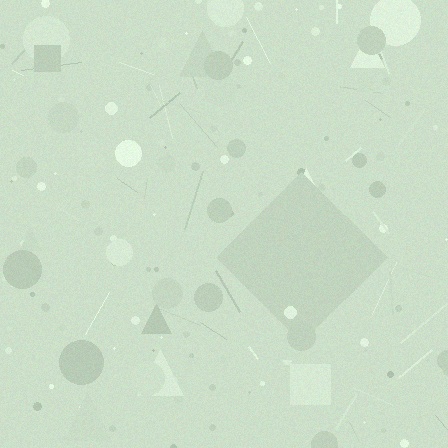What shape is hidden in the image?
A diamond is hidden in the image.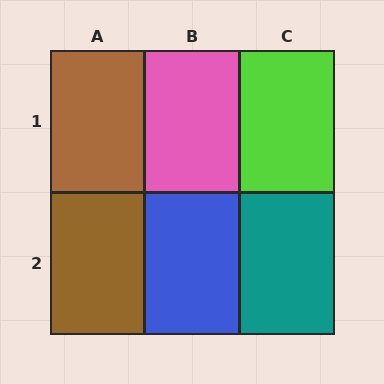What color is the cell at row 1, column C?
Lime.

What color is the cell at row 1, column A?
Brown.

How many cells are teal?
1 cell is teal.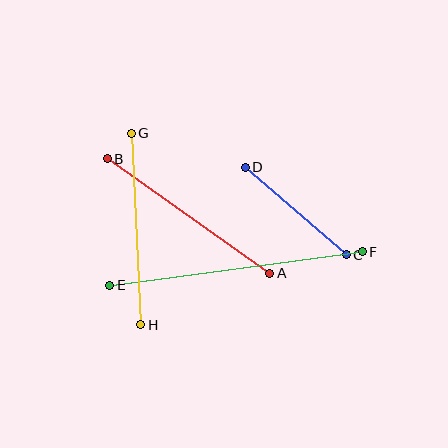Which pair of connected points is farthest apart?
Points E and F are farthest apart.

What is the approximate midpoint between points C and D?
The midpoint is at approximately (296, 211) pixels.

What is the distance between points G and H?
The distance is approximately 191 pixels.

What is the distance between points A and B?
The distance is approximately 199 pixels.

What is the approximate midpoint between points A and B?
The midpoint is at approximately (189, 216) pixels.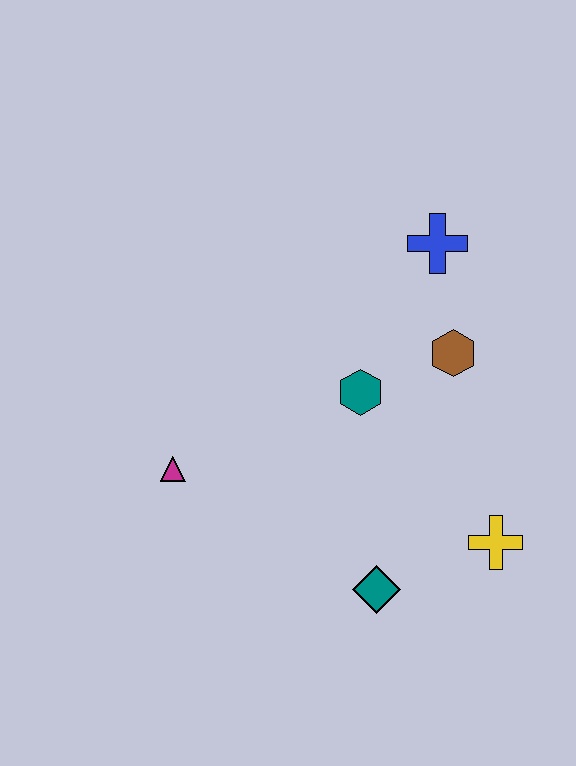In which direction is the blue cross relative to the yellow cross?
The blue cross is above the yellow cross.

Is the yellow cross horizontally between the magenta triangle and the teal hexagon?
No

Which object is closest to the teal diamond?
The yellow cross is closest to the teal diamond.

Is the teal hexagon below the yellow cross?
No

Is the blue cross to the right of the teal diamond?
Yes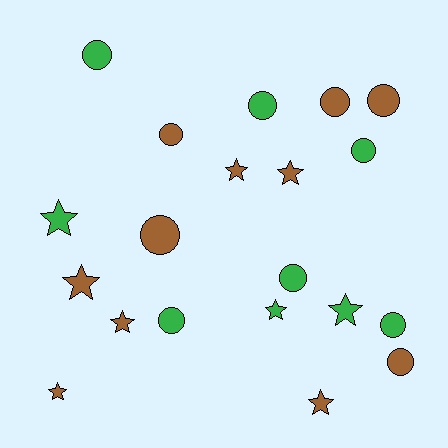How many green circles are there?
There are 6 green circles.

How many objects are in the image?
There are 20 objects.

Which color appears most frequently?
Brown, with 11 objects.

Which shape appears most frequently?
Circle, with 11 objects.